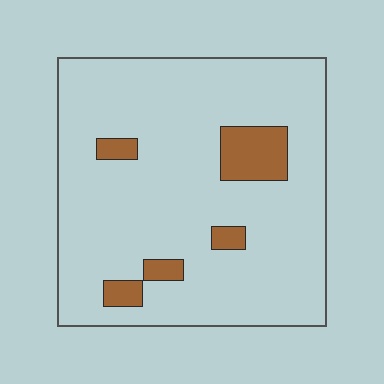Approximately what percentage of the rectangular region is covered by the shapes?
Approximately 10%.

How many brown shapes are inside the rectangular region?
5.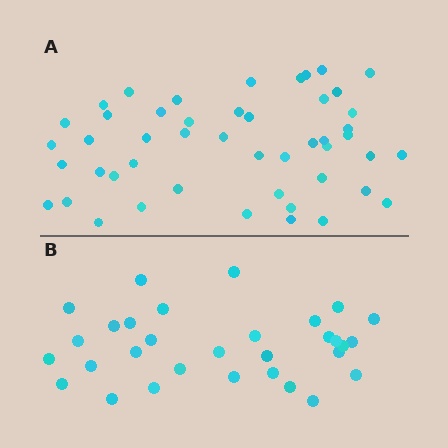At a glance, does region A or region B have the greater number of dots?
Region A (the top region) has more dots.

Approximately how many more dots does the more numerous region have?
Region A has approximately 15 more dots than region B.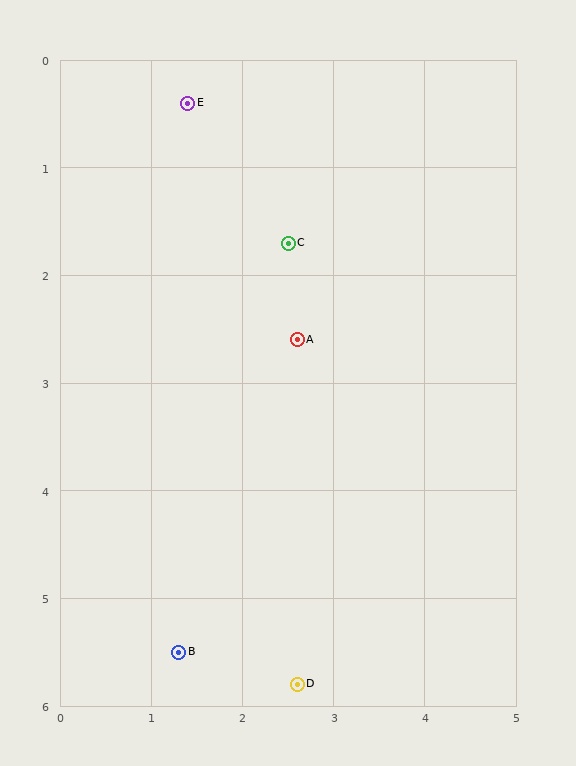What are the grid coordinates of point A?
Point A is at approximately (2.6, 2.6).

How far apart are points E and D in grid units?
Points E and D are about 5.5 grid units apart.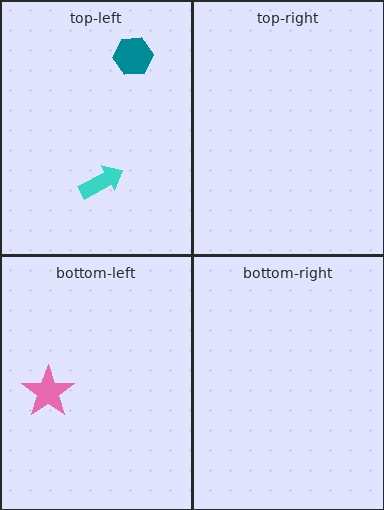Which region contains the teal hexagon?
The top-left region.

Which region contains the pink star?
The bottom-left region.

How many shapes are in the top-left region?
2.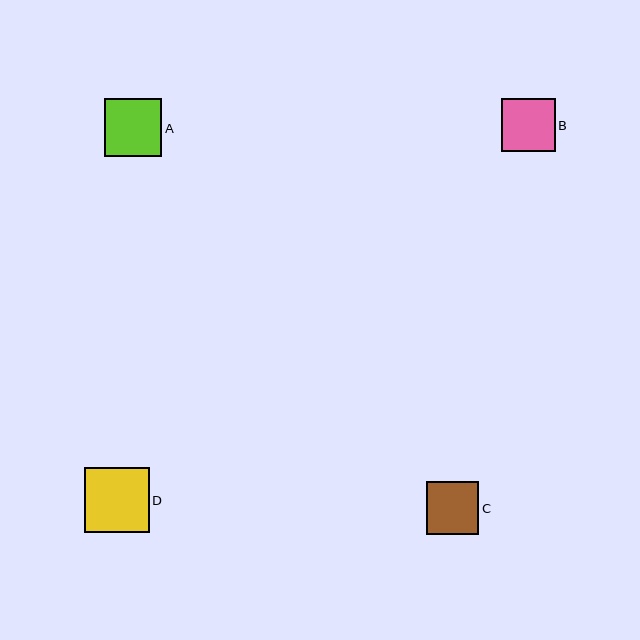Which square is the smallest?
Square C is the smallest with a size of approximately 53 pixels.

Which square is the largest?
Square D is the largest with a size of approximately 64 pixels.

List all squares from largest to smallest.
From largest to smallest: D, A, B, C.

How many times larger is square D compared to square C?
Square D is approximately 1.2 times the size of square C.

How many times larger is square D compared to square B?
Square D is approximately 1.2 times the size of square B.